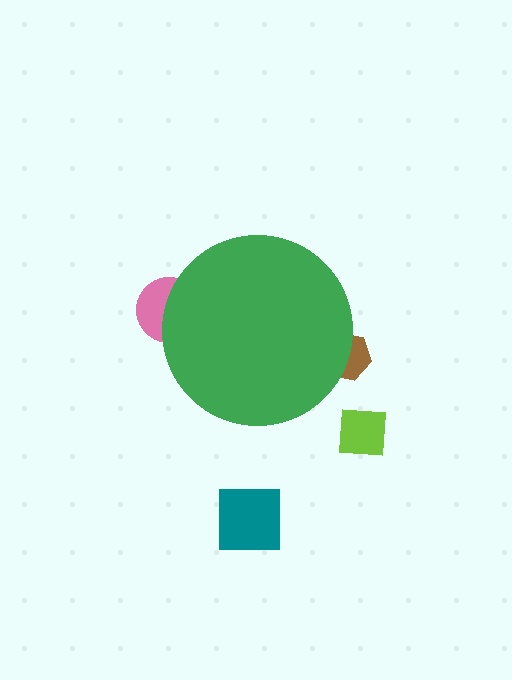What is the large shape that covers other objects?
A green circle.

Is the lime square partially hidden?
No, the lime square is fully visible.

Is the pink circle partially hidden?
Yes, the pink circle is partially hidden behind the green circle.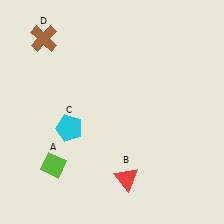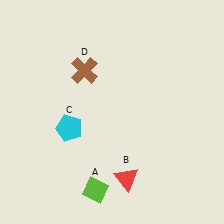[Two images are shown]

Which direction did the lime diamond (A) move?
The lime diamond (A) moved right.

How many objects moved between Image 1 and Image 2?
2 objects moved between the two images.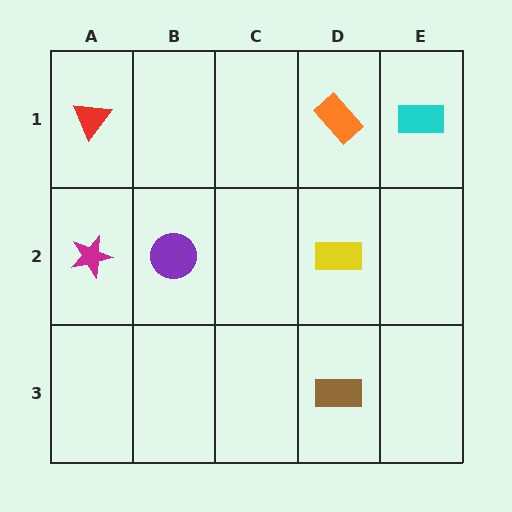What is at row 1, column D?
An orange rectangle.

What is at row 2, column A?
A magenta star.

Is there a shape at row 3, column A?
No, that cell is empty.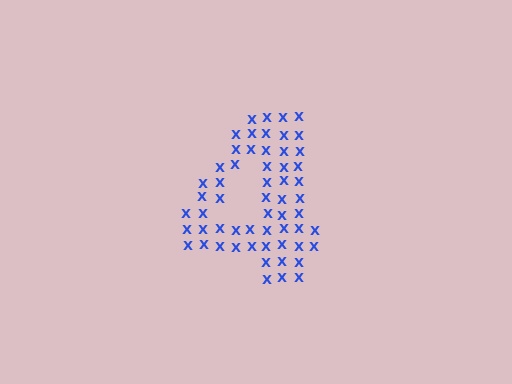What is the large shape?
The large shape is the digit 4.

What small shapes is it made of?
It is made of small letter X's.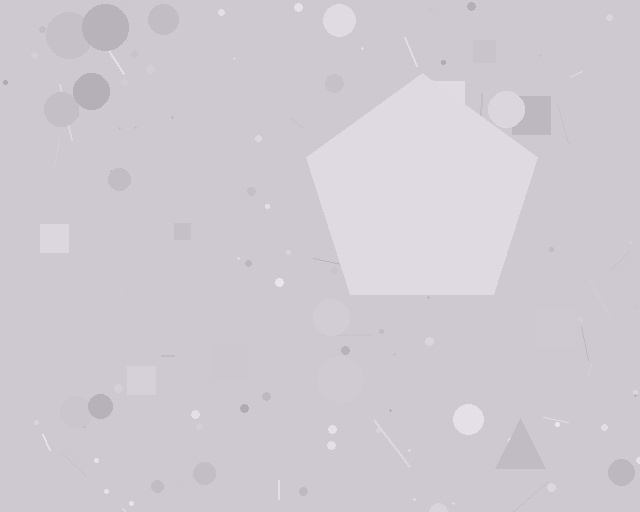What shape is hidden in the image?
A pentagon is hidden in the image.